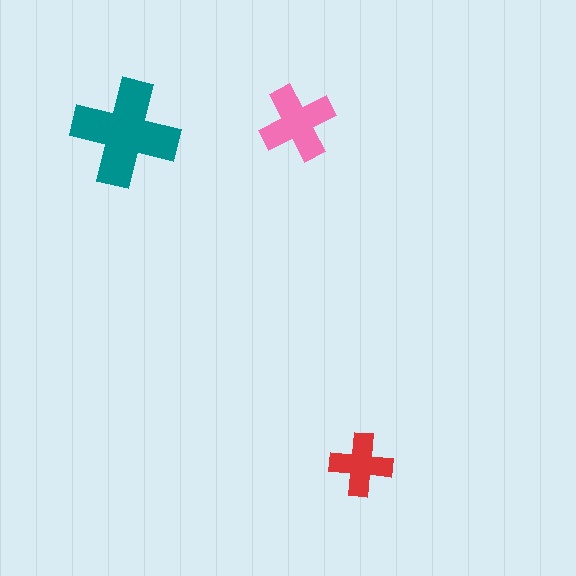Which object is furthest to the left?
The teal cross is leftmost.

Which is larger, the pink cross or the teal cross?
The teal one.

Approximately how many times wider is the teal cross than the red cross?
About 1.5 times wider.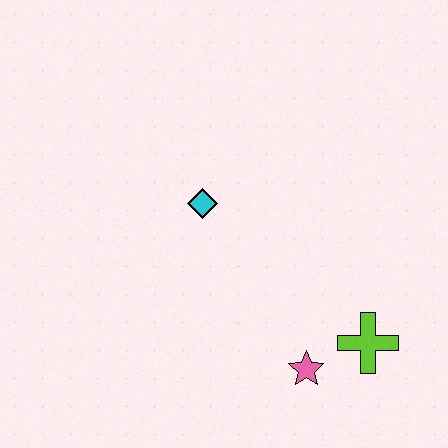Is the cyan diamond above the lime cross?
Yes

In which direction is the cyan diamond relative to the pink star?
The cyan diamond is above the pink star.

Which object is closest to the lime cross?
The pink star is closest to the lime cross.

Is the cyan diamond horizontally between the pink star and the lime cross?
No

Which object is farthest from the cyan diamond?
The lime cross is farthest from the cyan diamond.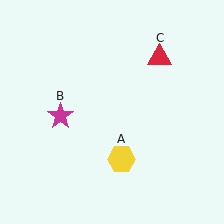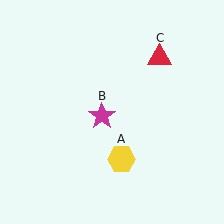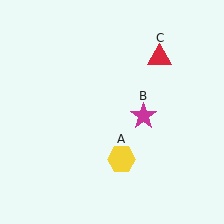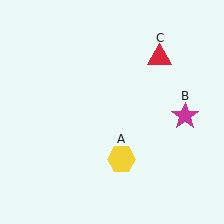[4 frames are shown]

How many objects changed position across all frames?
1 object changed position: magenta star (object B).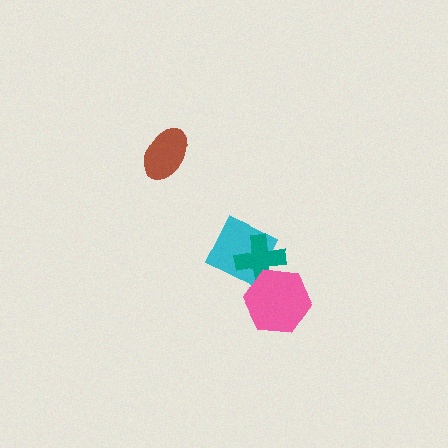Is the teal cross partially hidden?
Yes, it is partially covered by another shape.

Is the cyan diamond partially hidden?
Yes, it is partially covered by another shape.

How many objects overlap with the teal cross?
2 objects overlap with the teal cross.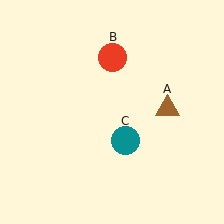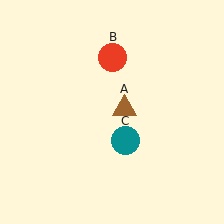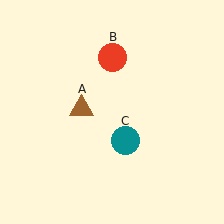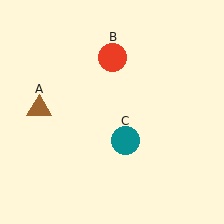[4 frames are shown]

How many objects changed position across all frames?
1 object changed position: brown triangle (object A).